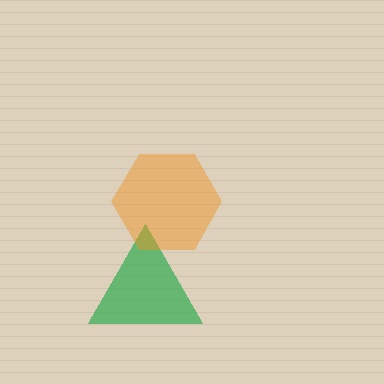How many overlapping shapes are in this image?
There are 2 overlapping shapes in the image.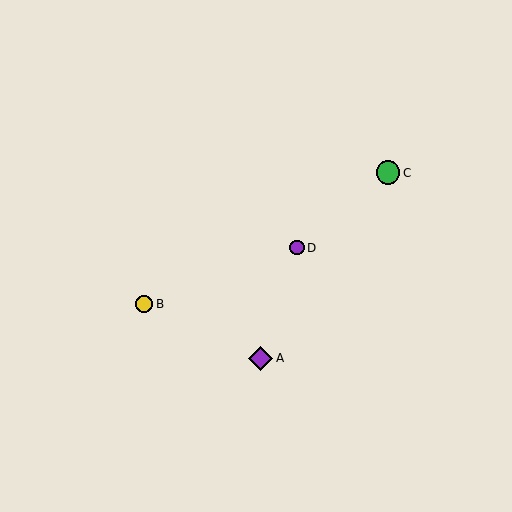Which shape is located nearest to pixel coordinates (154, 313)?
The yellow circle (labeled B) at (144, 304) is nearest to that location.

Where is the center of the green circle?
The center of the green circle is at (388, 173).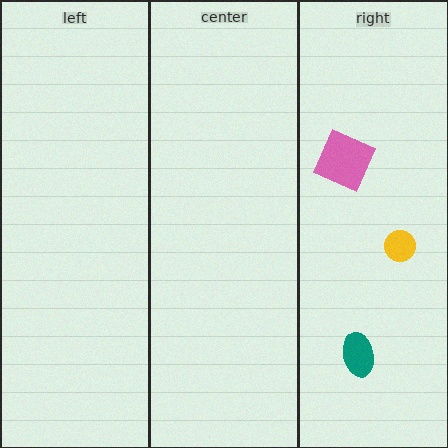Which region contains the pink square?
The right region.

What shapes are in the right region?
The pink square, the teal ellipse, the yellow circle.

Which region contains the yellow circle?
The right region.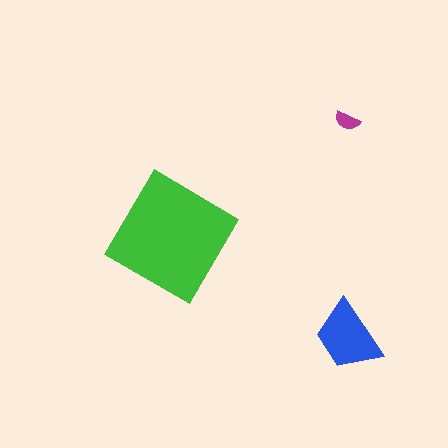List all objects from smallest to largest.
The magenta semicircle, the blue trapezoid, the green diamond.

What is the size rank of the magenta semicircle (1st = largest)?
3rd.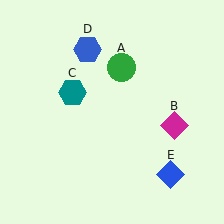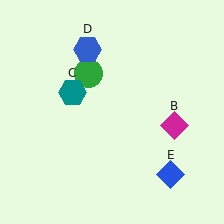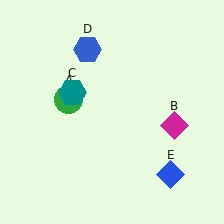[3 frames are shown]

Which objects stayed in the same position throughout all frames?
Magenta diamond (object B) and teal hexagon (object C) and blue hexagon (object D) and blue diamond (object E) remained stationary.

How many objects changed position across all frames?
1 object changed position: green circle (object A).